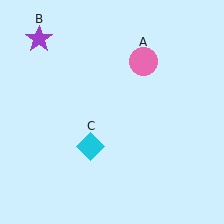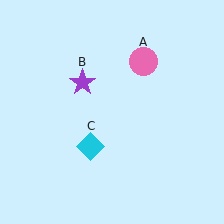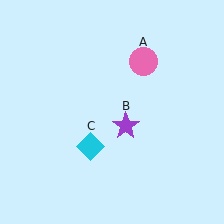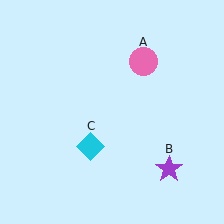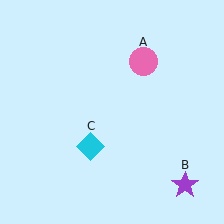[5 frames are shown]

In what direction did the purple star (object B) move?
The purple star (object B) moved down and to the right.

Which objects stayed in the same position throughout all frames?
Pink circle (object A) and cyan diamond (object C) remained stationary.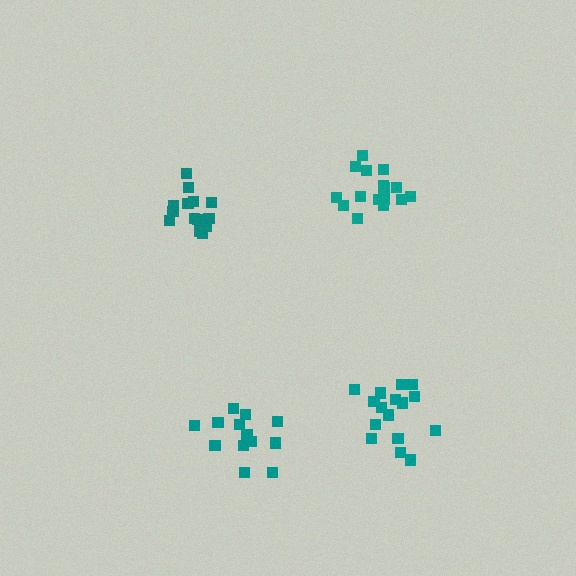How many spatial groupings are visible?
There are 4 spatial groupings.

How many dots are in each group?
Group 1: 14 dots, Group 2: 13 dots, Group 3: 18 dots, Group 4: 16 dots (61 total).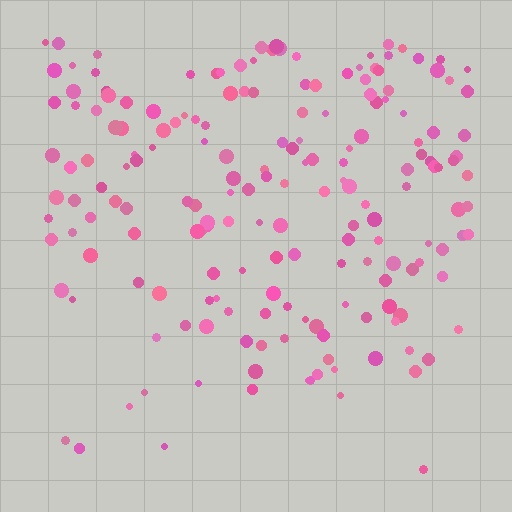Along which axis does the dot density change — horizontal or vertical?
Vertical.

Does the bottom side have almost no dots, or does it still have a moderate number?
Still a moderate number, just noticeably fewer than the top.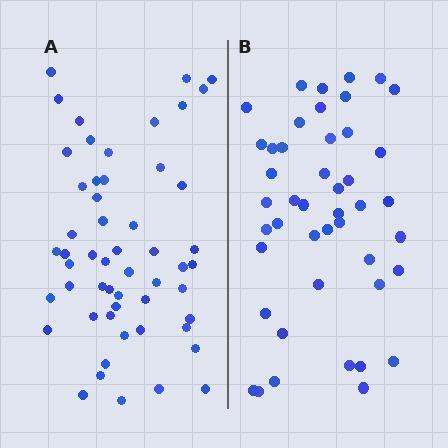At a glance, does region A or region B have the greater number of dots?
Region A (the left region) has more dots.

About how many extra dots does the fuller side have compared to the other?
Region A has roughly 8 or so more dots than region B.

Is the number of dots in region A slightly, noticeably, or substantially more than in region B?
Region A has only slightly more — the two regions are fairly close. The ratio is roughly 1.2 to 1.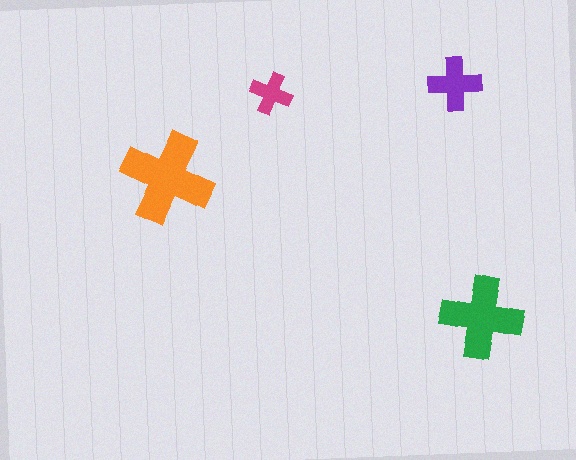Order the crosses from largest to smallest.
the orange one, the green one, the purple one, the magenta one.